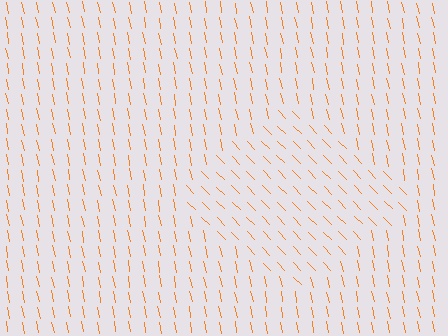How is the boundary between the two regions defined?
The boundary is defined purely by a change in line orientation (approximately 34 degrees difference). All lines are the same color and thickness.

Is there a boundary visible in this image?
Yes, there is a texture boundary formed by a change in line orientation.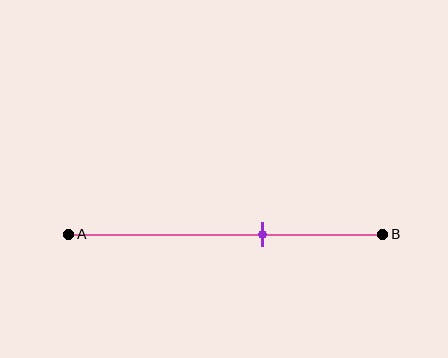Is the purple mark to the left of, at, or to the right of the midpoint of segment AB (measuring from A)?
The purple mark is to the right of the midpoint of segment AB.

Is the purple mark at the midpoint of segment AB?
No, the mark is at about 60% from A, not at the 50% midpoint.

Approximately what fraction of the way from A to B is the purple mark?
The purple mark is approximately 60% of the way from A to B.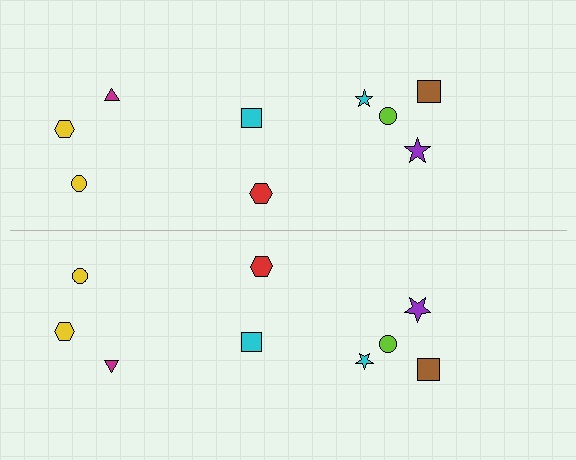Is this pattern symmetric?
Yes, this pattern has bilateral (reflection) symmetry.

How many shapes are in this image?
There are 18 shapes in this image.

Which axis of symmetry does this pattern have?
The pattern has a horizontal axis of symmetry running through the center of the image.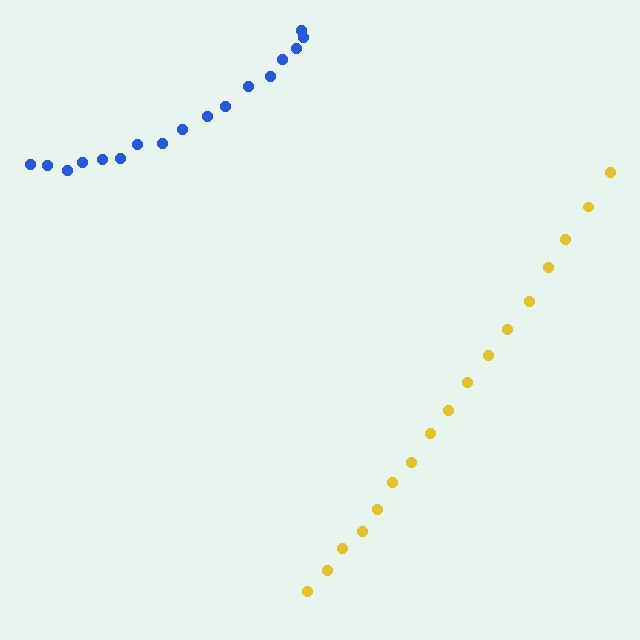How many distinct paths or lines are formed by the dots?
There are 2 distinct paths.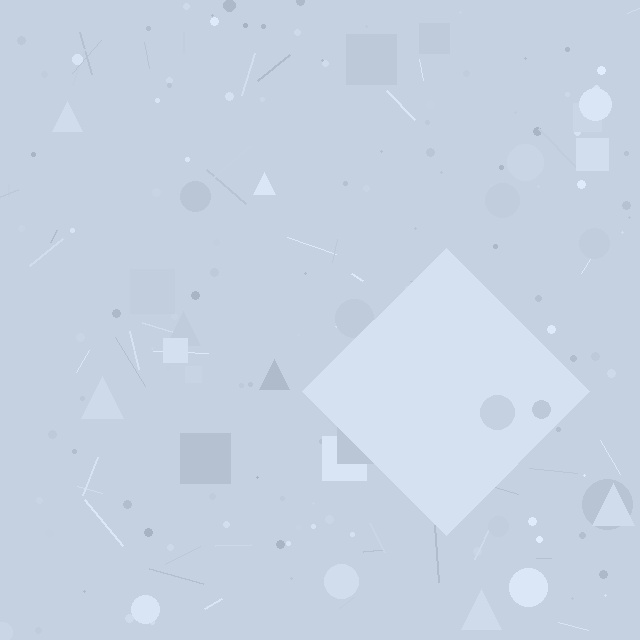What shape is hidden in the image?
A diamond is hidden in the image.